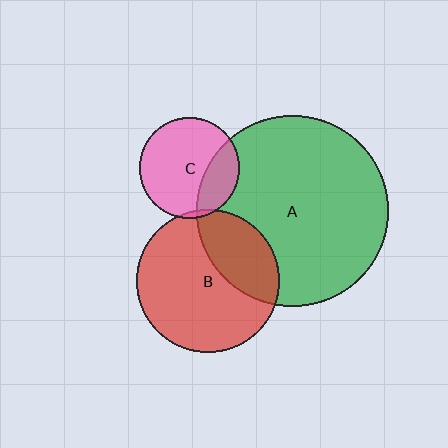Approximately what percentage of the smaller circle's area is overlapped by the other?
Approximately 30%.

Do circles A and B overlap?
Yes.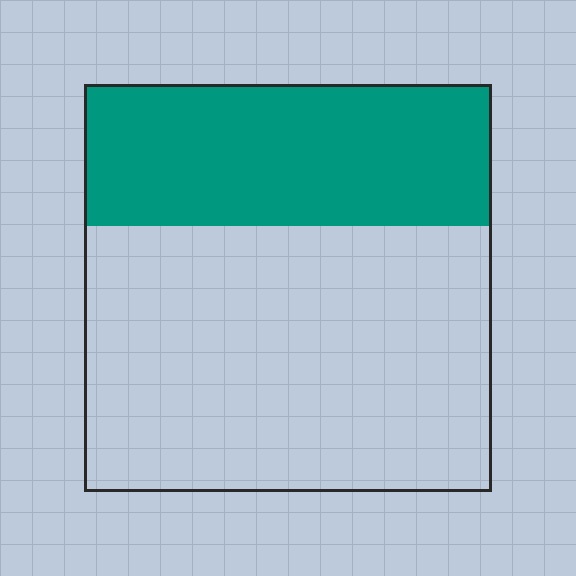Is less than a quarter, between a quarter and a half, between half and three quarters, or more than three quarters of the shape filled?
Between a quarter and a half.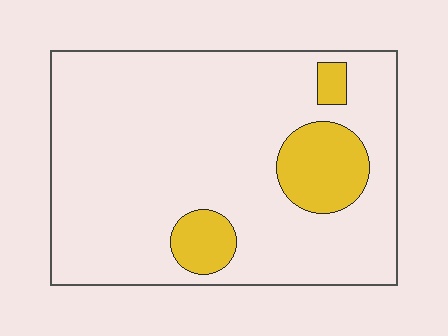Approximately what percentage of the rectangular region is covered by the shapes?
Approximately 15%.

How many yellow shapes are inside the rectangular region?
3.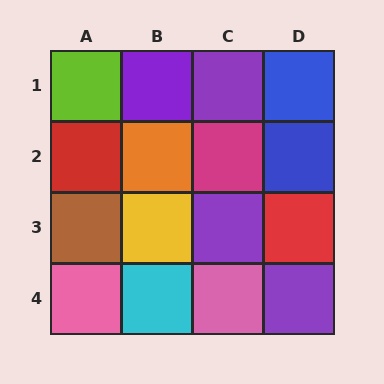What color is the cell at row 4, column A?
Pink.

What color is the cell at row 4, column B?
Cyan.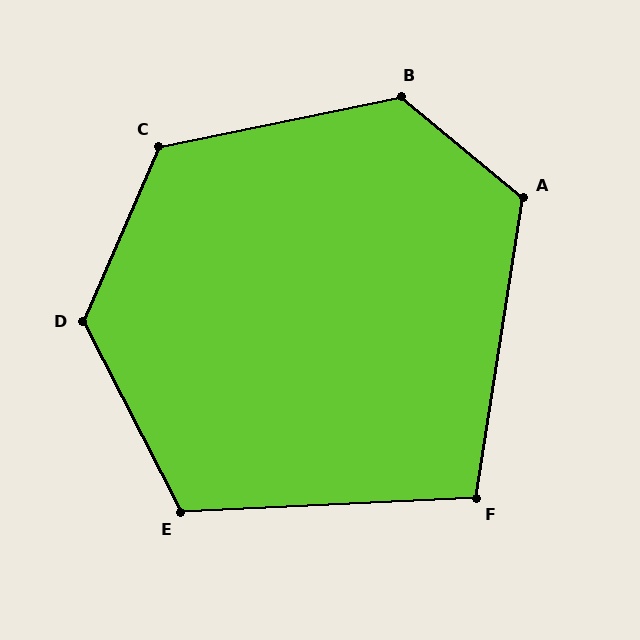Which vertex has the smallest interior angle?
F, at approximately 101 degrees.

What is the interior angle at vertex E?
Approximately 115 degrees (obtuse).